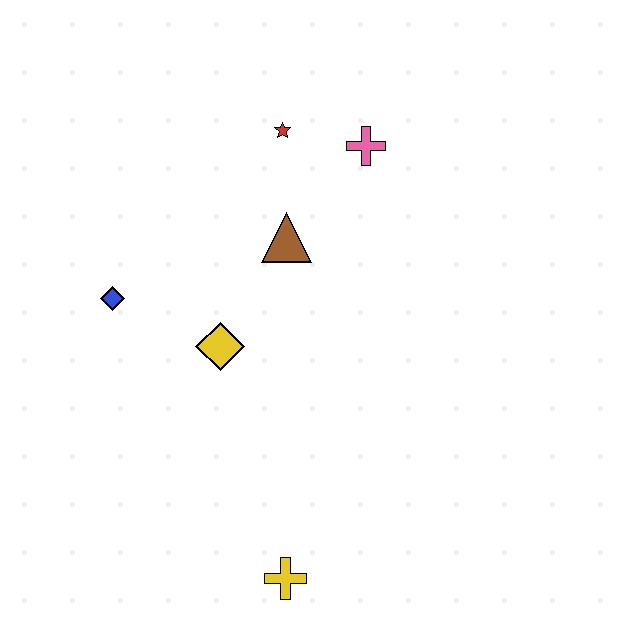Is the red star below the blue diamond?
No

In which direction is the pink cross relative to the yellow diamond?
The pink cross is above the yellow diamond.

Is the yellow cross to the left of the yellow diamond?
No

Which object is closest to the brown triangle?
The red star is closest to the brown triangle.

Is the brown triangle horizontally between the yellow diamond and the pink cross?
Yes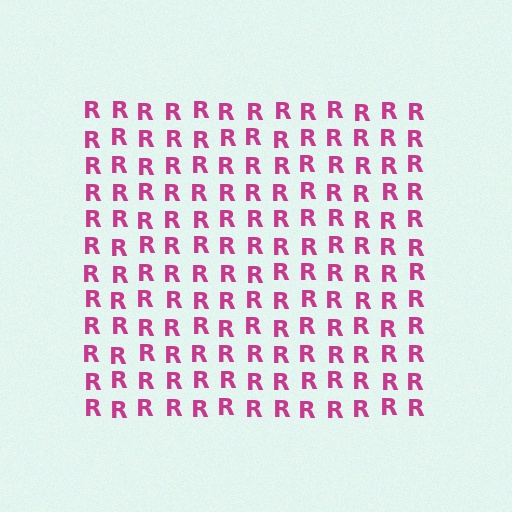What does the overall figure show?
The overall figure shows a square.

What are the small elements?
The small elements are letter R's.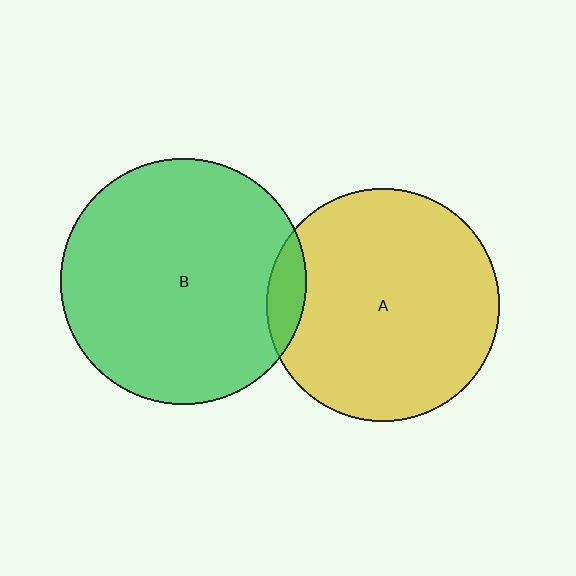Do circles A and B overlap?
Yes.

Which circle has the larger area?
Circle B (green).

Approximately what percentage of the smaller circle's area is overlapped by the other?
Approximately 10%.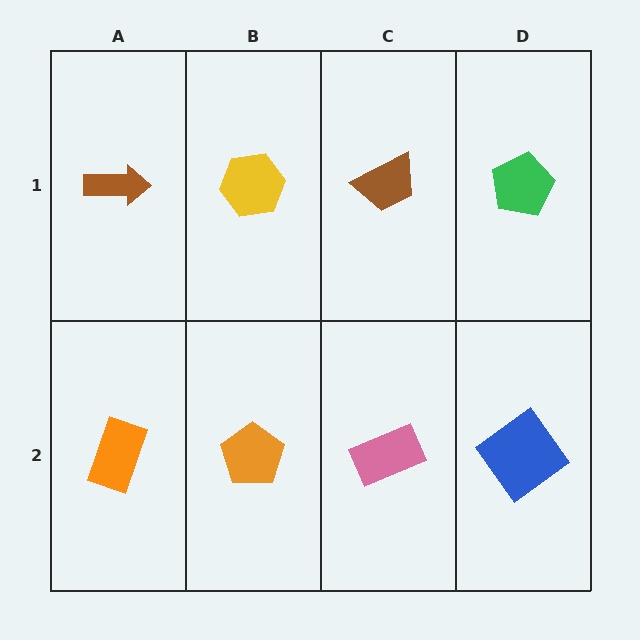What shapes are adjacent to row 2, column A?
A brown arrow (row 1, column A), an orange pentagon (row 2, column B).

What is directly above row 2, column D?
A green pentagon.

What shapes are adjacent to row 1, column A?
An orange rectangle (row 2, column A), a yellow hexagon (row 1, column B).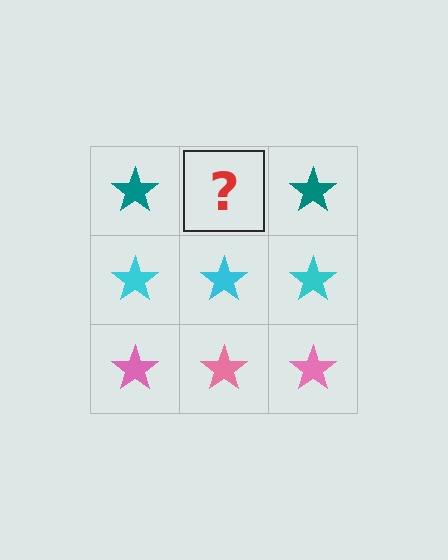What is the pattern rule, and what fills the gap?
The rule is that each row has a consistent color. The gap should be filled with a teal star.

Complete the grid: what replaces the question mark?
The question mark should be replaced with a teal star.